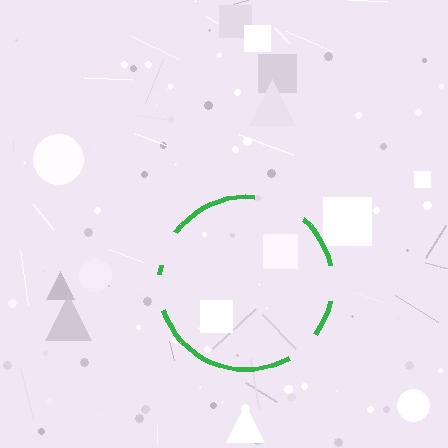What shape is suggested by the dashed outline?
The dashed outline suggests a circle.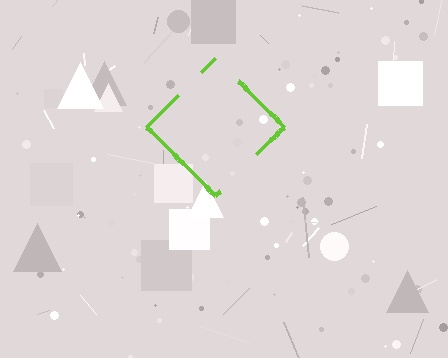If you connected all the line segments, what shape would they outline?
They would outline a diamond.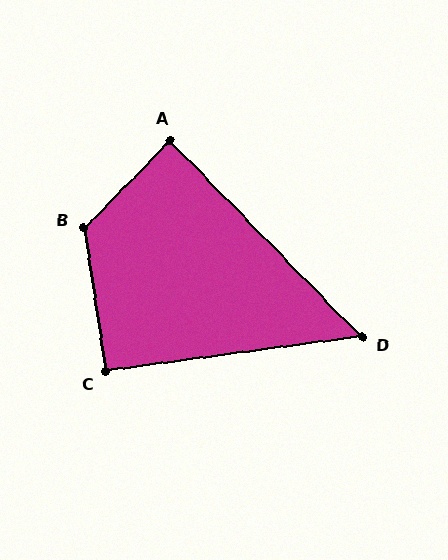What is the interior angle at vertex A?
Approximately 89 degrees (approximately right).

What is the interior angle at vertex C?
Approximately 91 degrees (approximately right).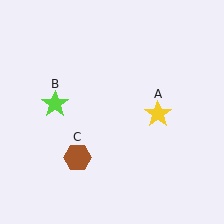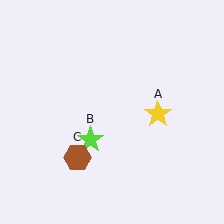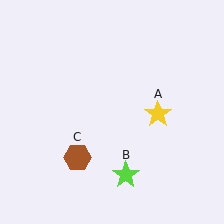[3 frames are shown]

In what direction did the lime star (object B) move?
The lime star (object B) moved down and to the right.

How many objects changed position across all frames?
1 object changed position: lime star (object B).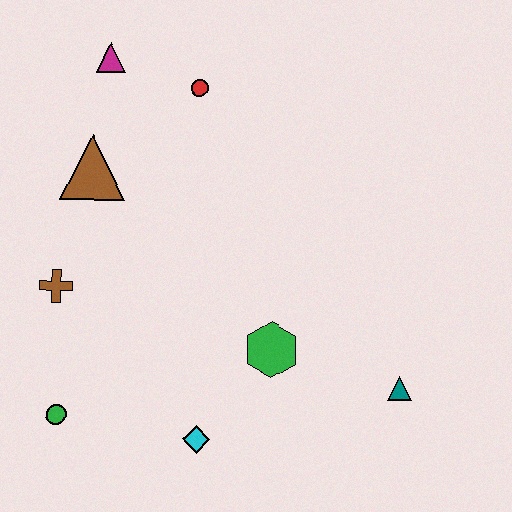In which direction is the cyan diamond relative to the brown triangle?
The cyan diamond is below the brown triangle.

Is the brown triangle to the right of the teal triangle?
No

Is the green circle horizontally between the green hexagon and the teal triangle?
No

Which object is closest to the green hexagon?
The cyan diamond is closest to the green hexagon.